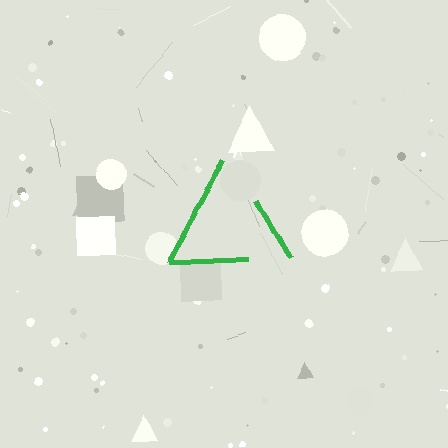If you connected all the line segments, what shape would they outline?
They would outline a triangle.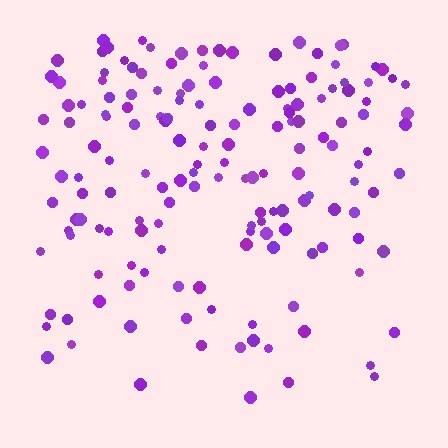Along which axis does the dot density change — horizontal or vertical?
Vertical.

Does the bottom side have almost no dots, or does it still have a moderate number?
Still a moderate number, just noticeably fewer than the top.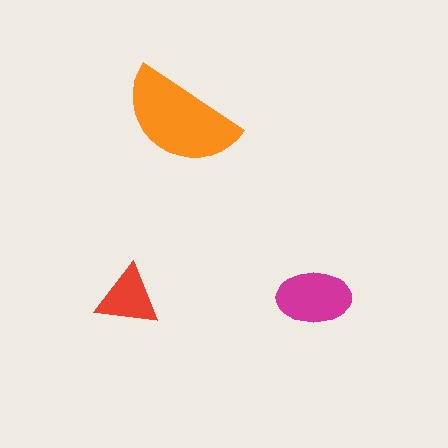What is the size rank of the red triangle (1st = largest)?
3rd.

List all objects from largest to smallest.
The orange semicircle, the magenta ellipse, the red triangle.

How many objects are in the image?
There are 3 objects in the image.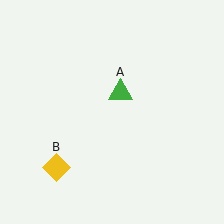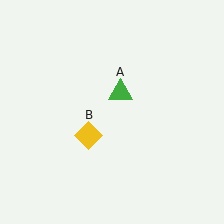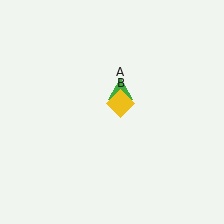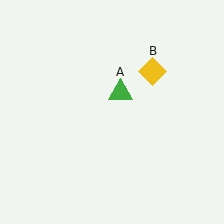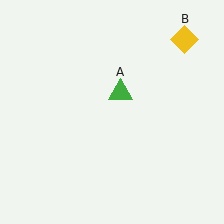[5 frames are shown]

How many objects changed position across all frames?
1 object changed position: yellow diamond (object B).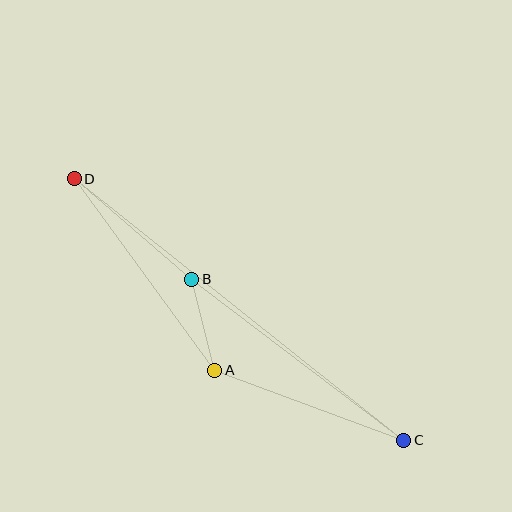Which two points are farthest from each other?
Points C and D are farthest from each other.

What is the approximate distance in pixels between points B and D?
The distance between B and D is approximately 154 pixels.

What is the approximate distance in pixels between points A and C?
The distance between A and C is approximately 202 pixels.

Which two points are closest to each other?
Points A and B are closest to each other.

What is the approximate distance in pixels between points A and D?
The distance between A and D is approximately 237 pixels.